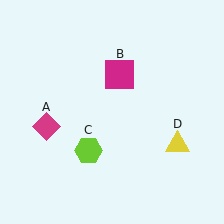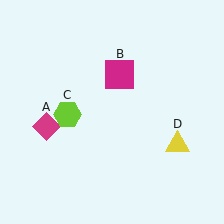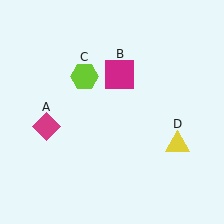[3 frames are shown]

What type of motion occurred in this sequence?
The lime hexagon (object C) rotated clockwise around the center of the scene.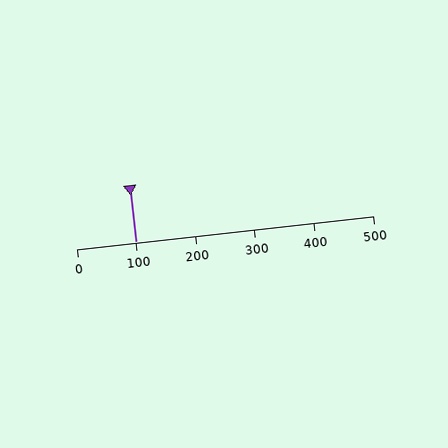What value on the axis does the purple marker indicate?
The marker indicates approximately 100.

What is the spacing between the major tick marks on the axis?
The major ticks are spaced 100 apart.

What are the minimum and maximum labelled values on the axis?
The axis runs from 0 to 500.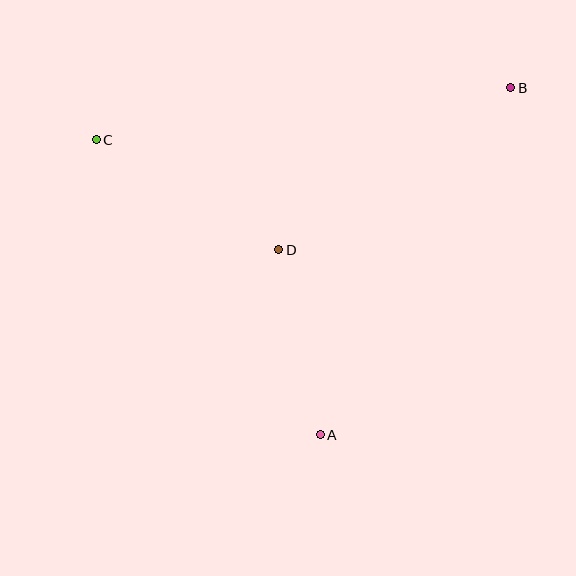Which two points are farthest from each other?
Points B and C are farthest from each other.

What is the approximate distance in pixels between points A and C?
The distance between A and C is approximately 370 pixels.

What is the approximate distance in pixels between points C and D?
The distance between C and D is approximately 213 pixels.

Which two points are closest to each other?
Points A and D are closest to each other.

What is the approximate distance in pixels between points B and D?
The distance between B and D is approximately 283 pixels.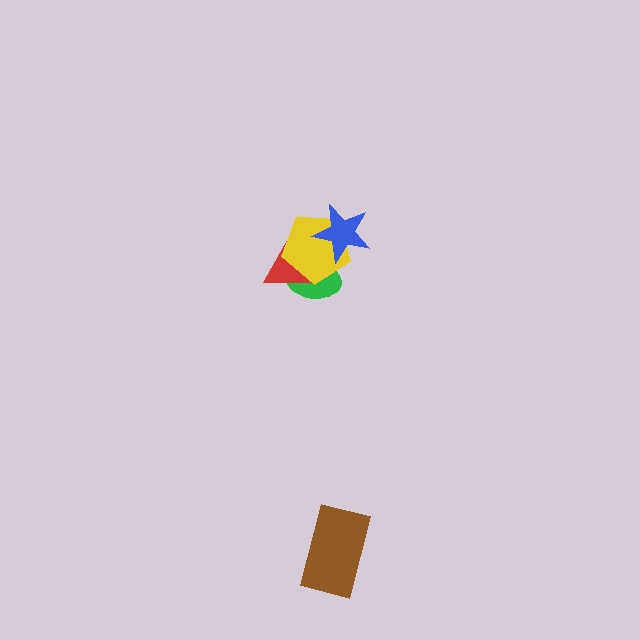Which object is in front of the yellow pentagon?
The blue star is in front of the yellow pentagon.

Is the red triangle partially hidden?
Yes, it is partially covered by another shape.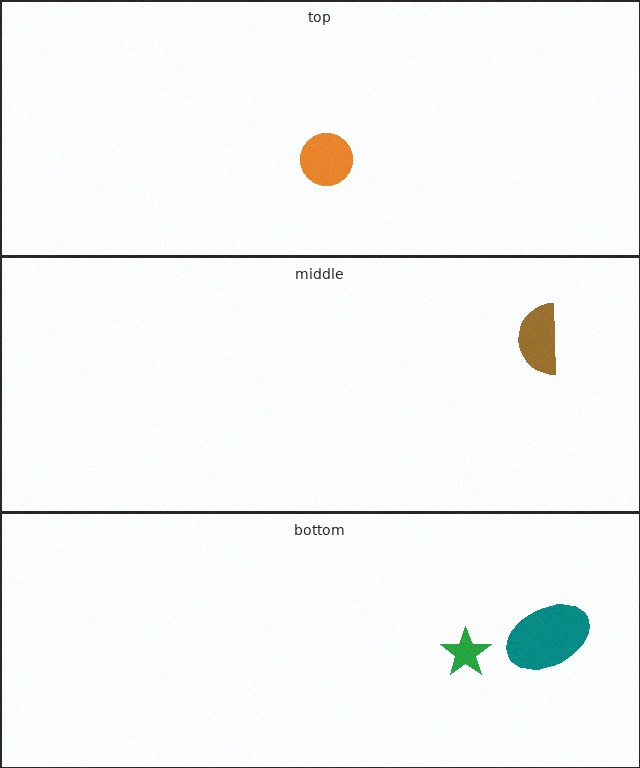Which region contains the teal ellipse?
The bottom region.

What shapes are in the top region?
The orange circle.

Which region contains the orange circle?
The top region.